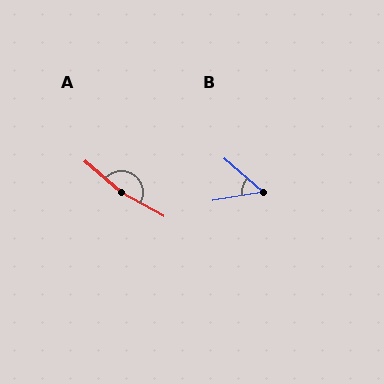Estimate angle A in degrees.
Approximately 168 degrees.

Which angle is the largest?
A, at approximately 168 degrees.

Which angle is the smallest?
B, at approximately 50 degrees.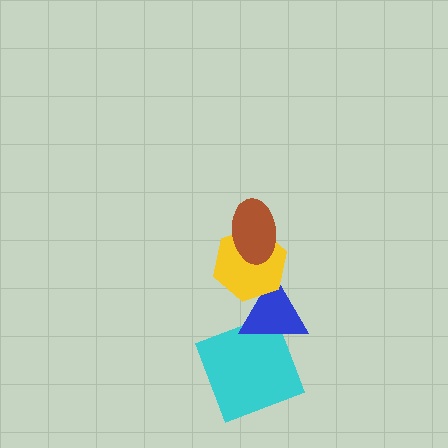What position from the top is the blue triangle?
The blue triangle is 3rd from the top.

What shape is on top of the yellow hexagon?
The brown ellipse is on top of the yellow hexagon.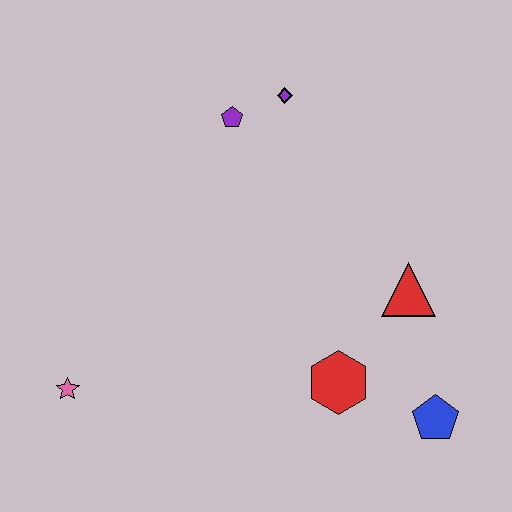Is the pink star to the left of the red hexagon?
Yes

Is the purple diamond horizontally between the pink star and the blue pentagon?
Yes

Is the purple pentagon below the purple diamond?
Yes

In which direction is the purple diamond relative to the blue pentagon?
The purple diamond is above the blue pentagon.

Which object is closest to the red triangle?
The red hexagon is closest to the red triangle.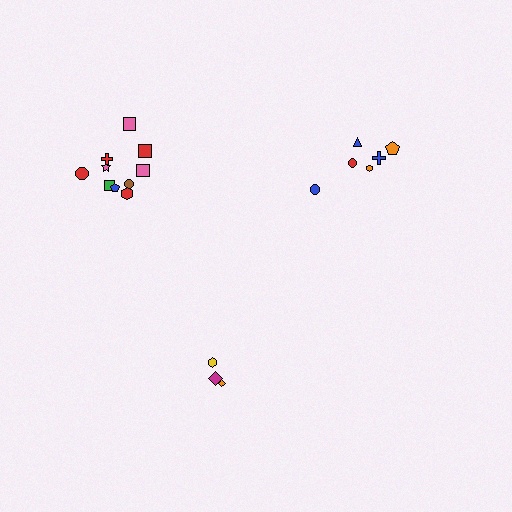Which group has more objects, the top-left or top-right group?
The top-left group.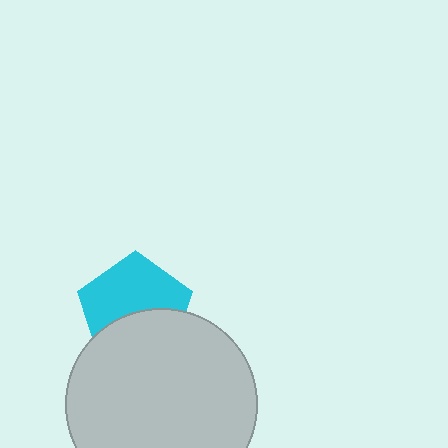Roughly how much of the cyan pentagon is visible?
About half of it is visible (roughly 57%).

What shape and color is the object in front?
The object in front is a light gray circle.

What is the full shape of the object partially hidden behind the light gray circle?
The partially hidden object is a cyan pentagon.